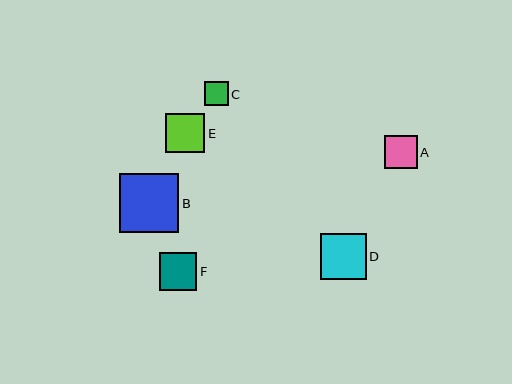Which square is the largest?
Square B is the largest with a size of approximately 59 pixels.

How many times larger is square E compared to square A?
Square E is approximately 1.2 times the size of square A.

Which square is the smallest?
Square C is the smallest with a size of approximately 24 pixels.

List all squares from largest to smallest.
From largest to smallest: B, D, E, F, A, C.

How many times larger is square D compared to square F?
Square D is approximately 1.2 times the size of square F.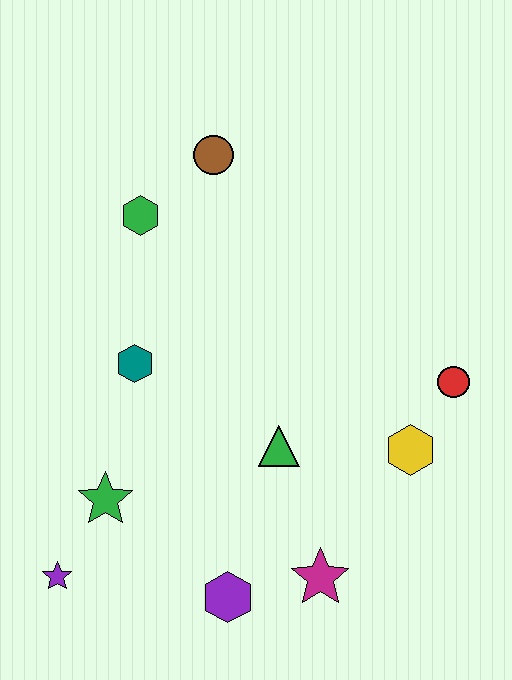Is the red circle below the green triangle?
No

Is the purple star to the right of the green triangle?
No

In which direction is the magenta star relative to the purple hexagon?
The magenta star is to the right of the purple hexagon.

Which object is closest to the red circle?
The yellow hexagon is closest to the red circle.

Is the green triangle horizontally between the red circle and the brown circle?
Yes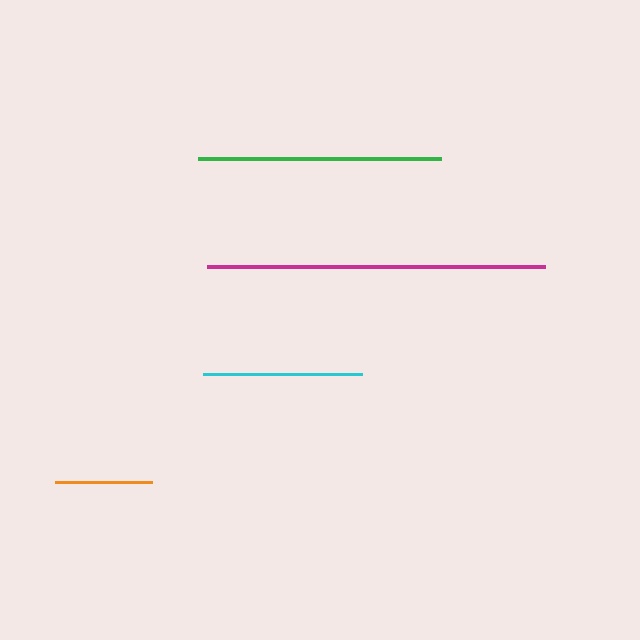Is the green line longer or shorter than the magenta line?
The magenta line is longer than the green line.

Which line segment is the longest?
The magenta line is the longest at approximately 338 pixels.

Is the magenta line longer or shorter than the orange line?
The magenta line is longer than the orange line.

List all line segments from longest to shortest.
From longest to shortest: magenta, green, cyan, orange.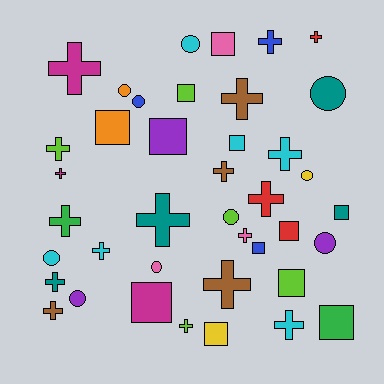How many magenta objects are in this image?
There are 3 magenta objects.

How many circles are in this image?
There are 10 circles.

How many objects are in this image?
There are 40 objects.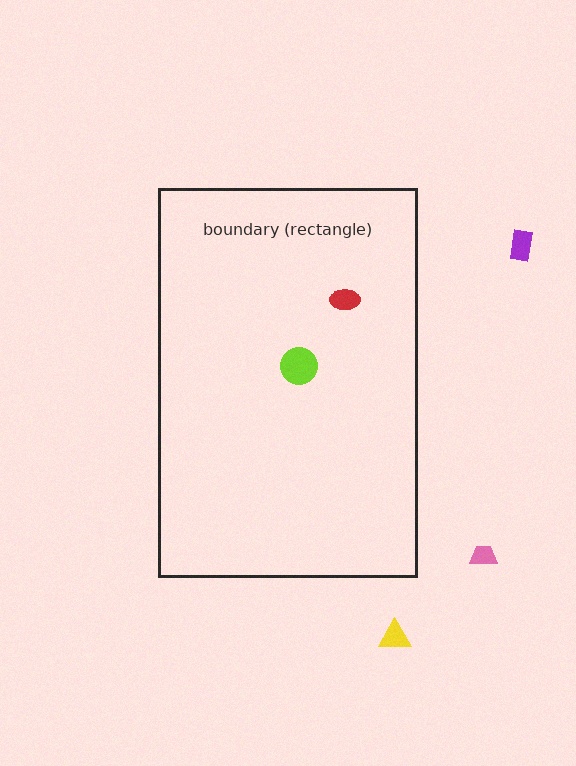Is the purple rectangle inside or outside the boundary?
Outside.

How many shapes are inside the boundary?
2 inside, 3 outside.